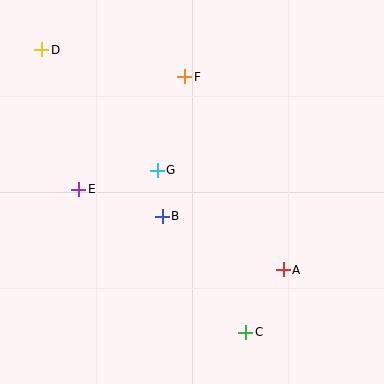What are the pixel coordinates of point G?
Point G is at (157, 170).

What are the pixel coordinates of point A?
Point A is at (283, 270).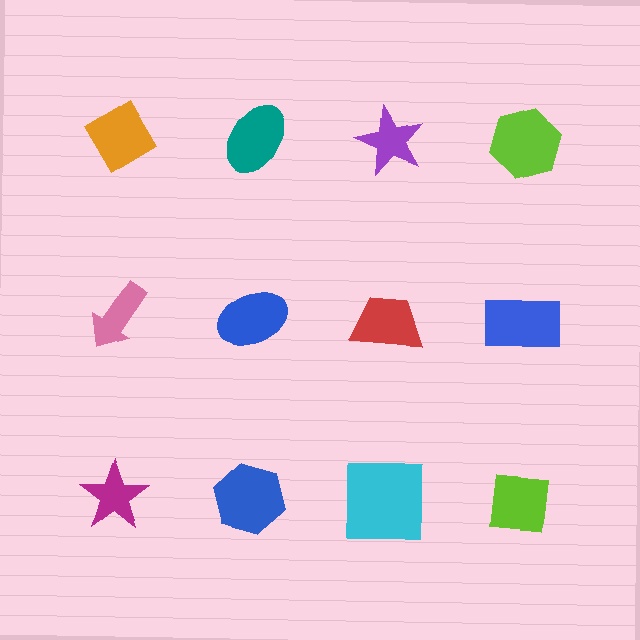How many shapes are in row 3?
4 shapes.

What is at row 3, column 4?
A lime square.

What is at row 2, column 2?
A blue ellipse.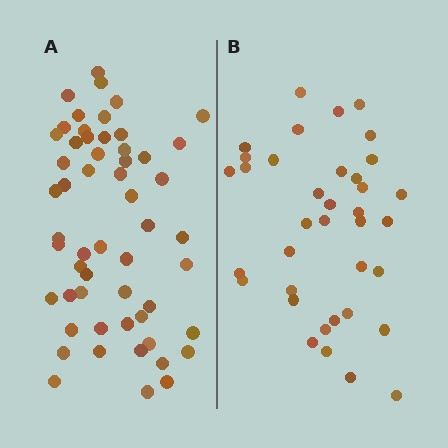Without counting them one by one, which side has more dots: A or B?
Region A (the left region) has more dots.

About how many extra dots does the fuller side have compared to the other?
Region A has approximately 20 more dots than region B.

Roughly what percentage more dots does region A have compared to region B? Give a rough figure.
About 50% more.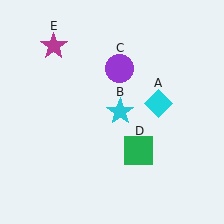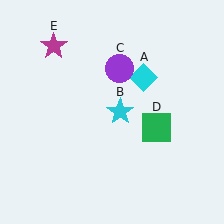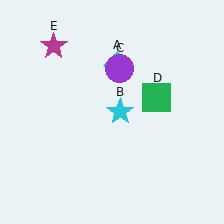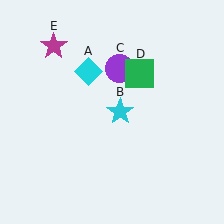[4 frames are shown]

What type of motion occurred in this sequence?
The cyan diamond (object A), green square (object D) rotated counterclockwise around the center of the scene.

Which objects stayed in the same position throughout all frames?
Cyan star (object B) and purple circle (object C) and magenta star (object E) remained stationary.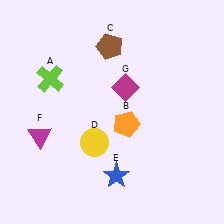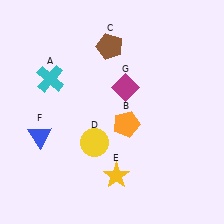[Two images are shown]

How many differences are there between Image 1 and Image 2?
There are 3 differences between the two images.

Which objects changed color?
A changed from lime to cyan. E changed from blue to yellow. F changed from magenta to blue.